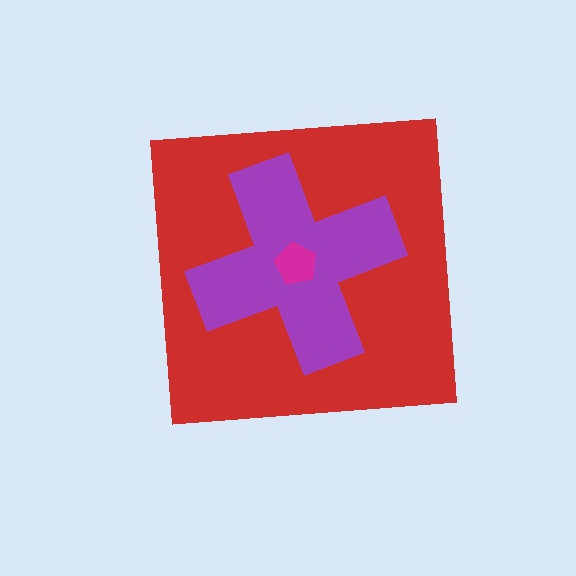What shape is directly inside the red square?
The purple cross.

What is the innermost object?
The magenta pentagon.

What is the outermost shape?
The red square.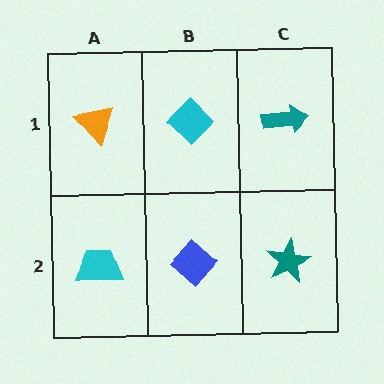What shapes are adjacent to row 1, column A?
A cyan trapezoid (row 2, column A), a cyan diamond (row 1, column B).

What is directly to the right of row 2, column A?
A blue diamond.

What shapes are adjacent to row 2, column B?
A cyan diamond (row 1, column B), a cyan trapezoid (row 2, column A), a teal star (row 2, column C).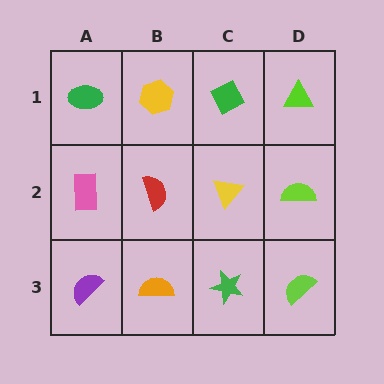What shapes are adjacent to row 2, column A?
A green ellipse (row 1, column A), a purple semicircle (row 3, column A), a red semicircle (row 2, column B).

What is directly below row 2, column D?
A lime semicircle.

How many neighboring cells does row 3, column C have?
3.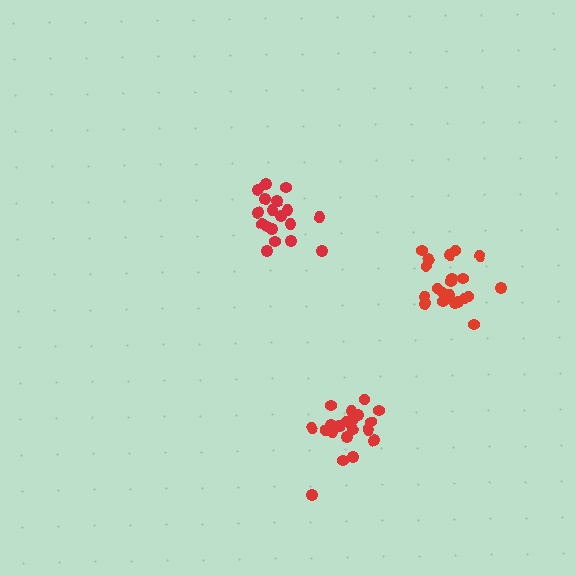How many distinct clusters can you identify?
There are 3 distinct clusters.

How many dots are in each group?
Group 1: 21 dots, Group 2: 21 dots, Group 3: 18 dots (60 total).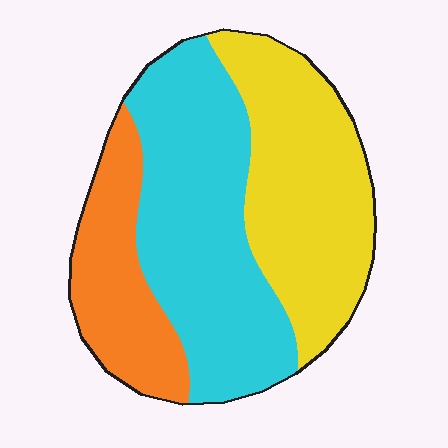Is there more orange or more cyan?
Cyan.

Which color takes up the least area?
Orange, at roughly 20%.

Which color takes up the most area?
Cyan, at roughly 45%.